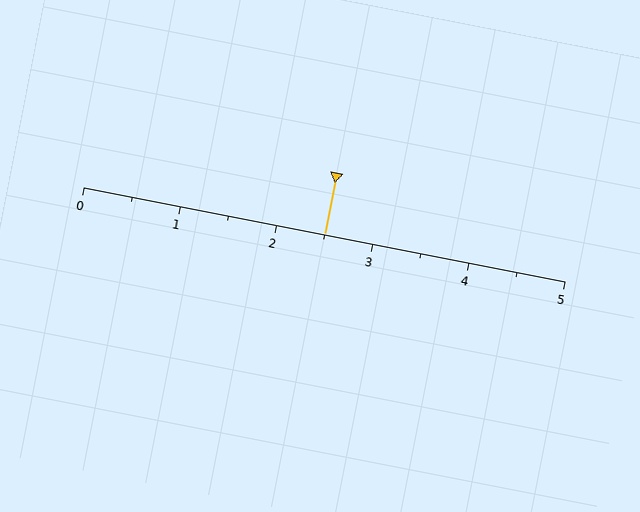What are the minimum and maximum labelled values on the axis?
The axis runs from 0 to 5.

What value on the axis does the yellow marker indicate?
The marker indicates approximately 2.5.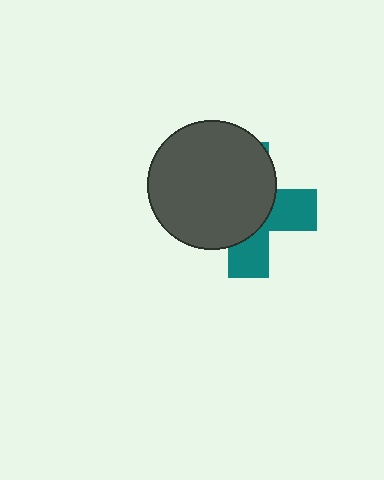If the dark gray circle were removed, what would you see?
You would see the complete teal cross.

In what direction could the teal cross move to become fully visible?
The teal cross could move toward the lower-right. That would shift it out from behind the dark gray circle entirely.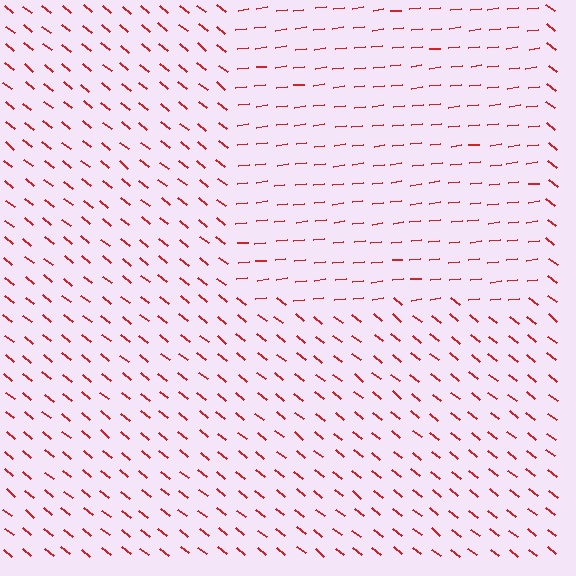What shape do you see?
I see a rectangle.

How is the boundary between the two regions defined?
The boundary is defined purely by a change in line orientation (approximately 45 degrees difference). All lines are the same color and thickness.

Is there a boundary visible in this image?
Yes, there is a texture boundary formed by a change in line orientation.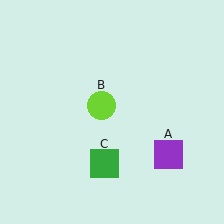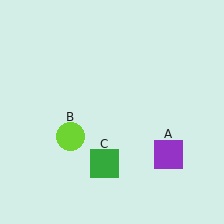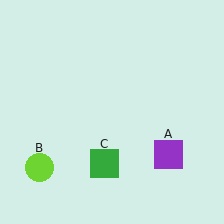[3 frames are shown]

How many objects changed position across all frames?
1 object changed position: lime circle (object B).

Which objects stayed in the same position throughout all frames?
Purple square (object A) and green square (object C) remained stationary.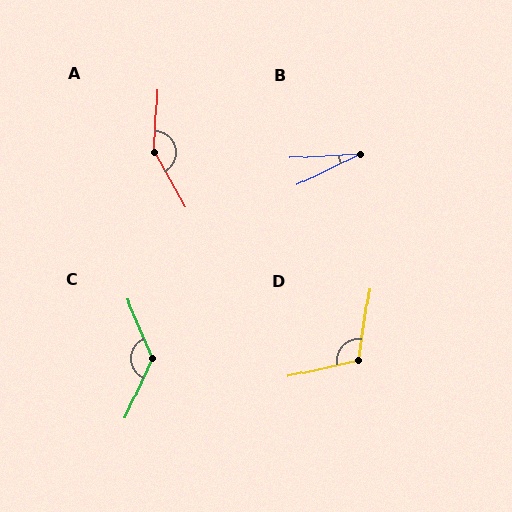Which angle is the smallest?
B, at approximately 22 degrees.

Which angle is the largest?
A, at approximately 148 degrees.